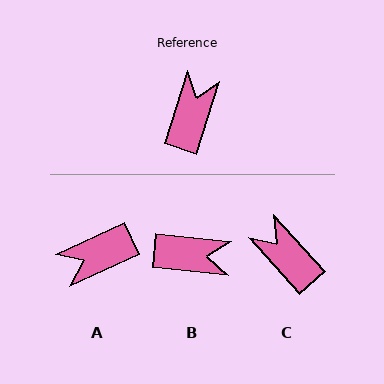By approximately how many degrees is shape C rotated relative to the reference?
Approximately 60 degrees counter-clockwise.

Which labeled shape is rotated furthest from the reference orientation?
A, about 132 degrees away.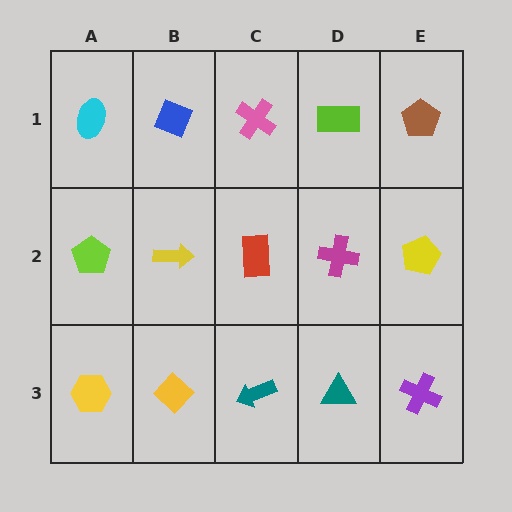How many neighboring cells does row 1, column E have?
2.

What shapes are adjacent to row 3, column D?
A magenta cross (row 2, column D), a teal arrow (row 3, column C), a purple cross (row 3, column E).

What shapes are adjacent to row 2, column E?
A brown pentagon (row 1, column E), a purple cross (row 3, column E), a magenta cross (row 2, column D).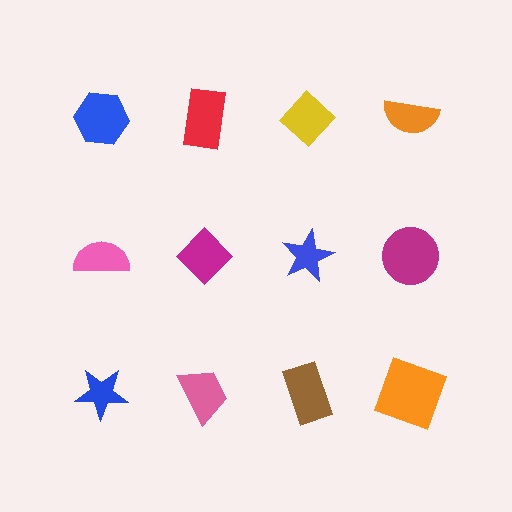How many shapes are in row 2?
4 shapes.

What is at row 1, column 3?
A yellow diamond.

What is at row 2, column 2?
A magenta diamond.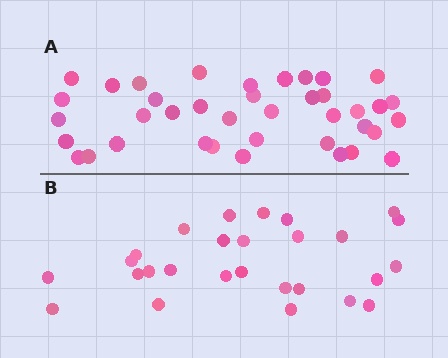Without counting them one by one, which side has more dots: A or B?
Region A (the top region) has more dots.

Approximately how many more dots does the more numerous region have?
Region A has roughly 12 or so more dots than region B.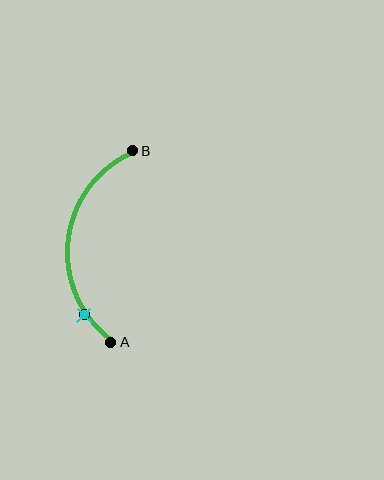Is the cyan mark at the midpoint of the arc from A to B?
No. The cyan mark lies on the arc but is closer to endpoint A. The arc midpoint would be at the point on the curve equidistant along the arc from both A and B.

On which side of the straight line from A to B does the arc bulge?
The arc bulges to the left of the straight line connecting A and B.